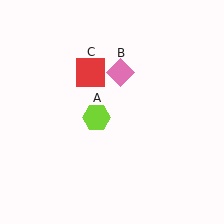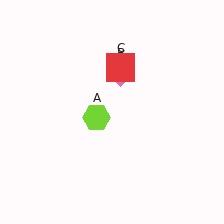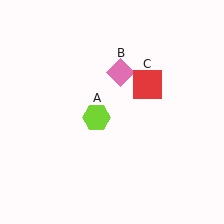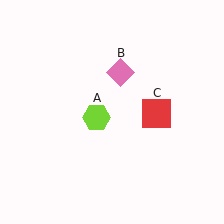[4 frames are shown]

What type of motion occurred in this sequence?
The red square (object C) rotated clockwise around the center of the scene.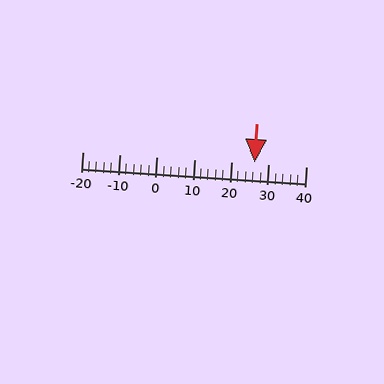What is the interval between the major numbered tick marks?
The major tick marks are spaced 10 units apart.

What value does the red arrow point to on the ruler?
The red arrow points to approximately 26.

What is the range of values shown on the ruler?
The ruler shows values from -20 to 40.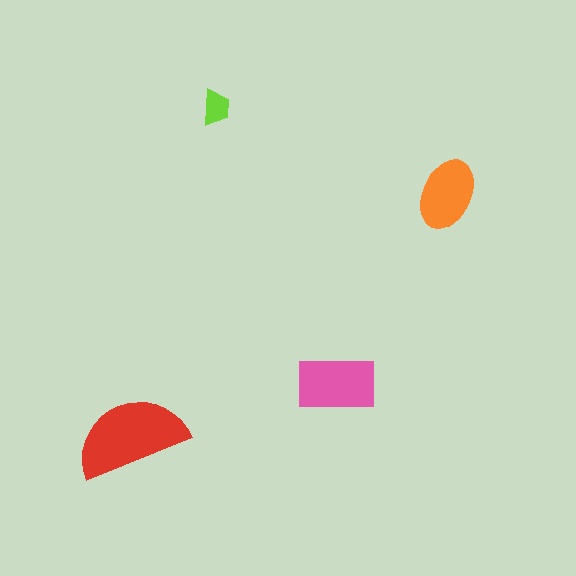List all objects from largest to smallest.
The red semicircle, the pink rectangle, the orange ellipse, the lime trapezoid.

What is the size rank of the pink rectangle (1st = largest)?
2nd.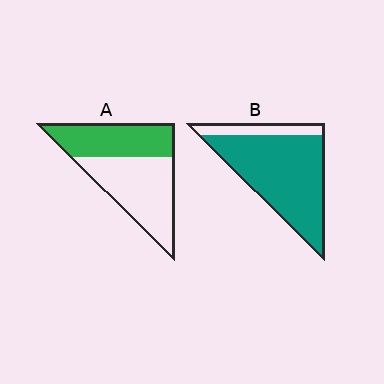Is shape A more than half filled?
No.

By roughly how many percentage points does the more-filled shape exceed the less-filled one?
By roughly 40 percentage points (B over A).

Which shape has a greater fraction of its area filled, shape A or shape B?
Shape B.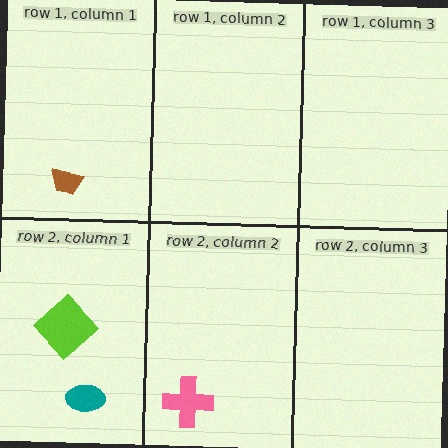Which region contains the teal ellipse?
The row 2, column 1 region.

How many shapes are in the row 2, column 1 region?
2.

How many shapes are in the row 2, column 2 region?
1.